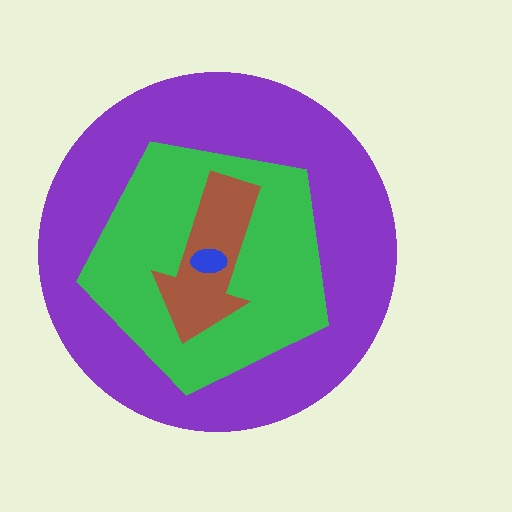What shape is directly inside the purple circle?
The green pentagon.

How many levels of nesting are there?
4.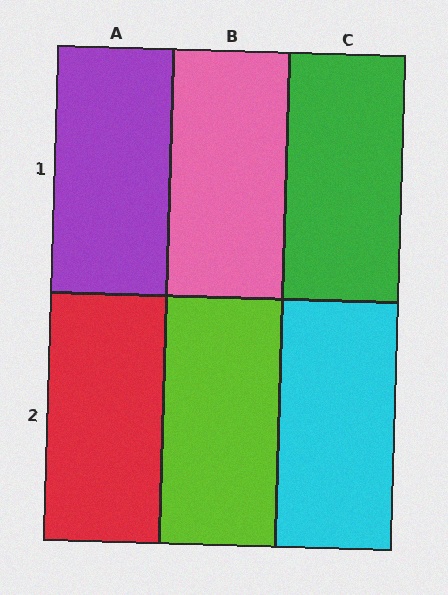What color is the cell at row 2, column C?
Cyan.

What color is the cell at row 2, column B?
Lime.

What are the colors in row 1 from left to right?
Purple, pink, green.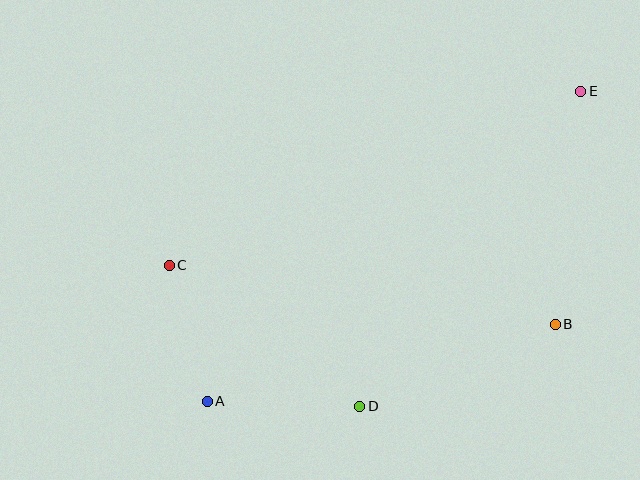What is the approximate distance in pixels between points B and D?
The distance between B and D is approximately 213 pixels.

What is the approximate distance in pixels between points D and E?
The distance between D and E is approximately 385 pixels.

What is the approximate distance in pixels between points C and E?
The distance between C and E is approximately 447 pixels.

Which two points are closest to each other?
Points A and C are closest to each other.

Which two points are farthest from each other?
Points A and E are farthest from each other.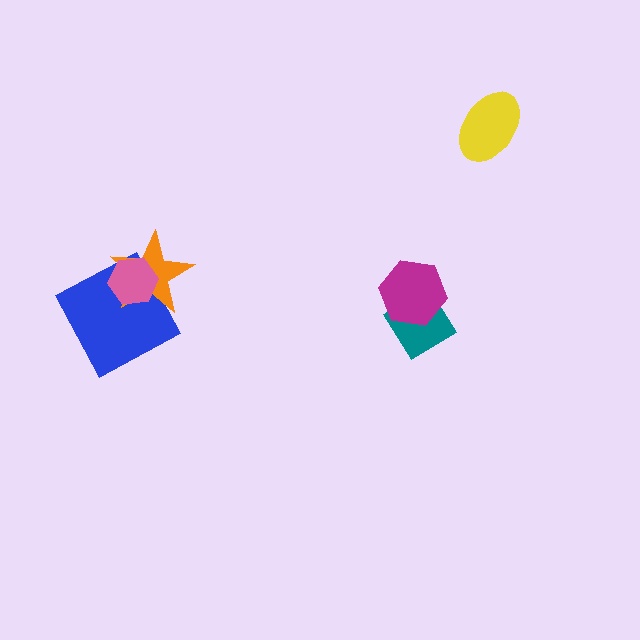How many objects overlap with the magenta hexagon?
1 object overlaps with the magenta hexagon.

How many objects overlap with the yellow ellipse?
0 objects overlap with the yellow ellipse.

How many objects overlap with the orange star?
2 objects overlap with the orange star.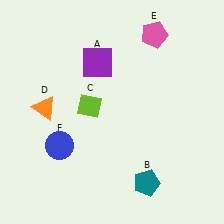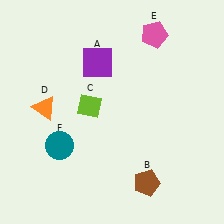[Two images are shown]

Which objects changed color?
B changed from teal to brown. F changed from blue to teal.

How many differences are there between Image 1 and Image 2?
There are 2 differences between the two images.